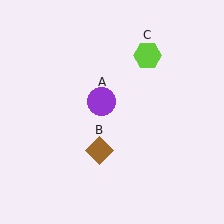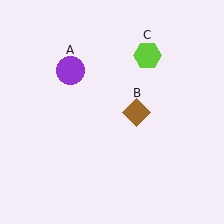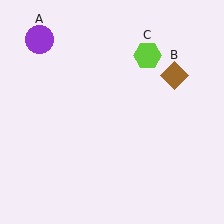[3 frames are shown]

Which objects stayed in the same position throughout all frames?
Lime hexagon (object C) remained stationary.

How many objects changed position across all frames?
2 objects changed position: purple circle (object A), brown diamond (object B).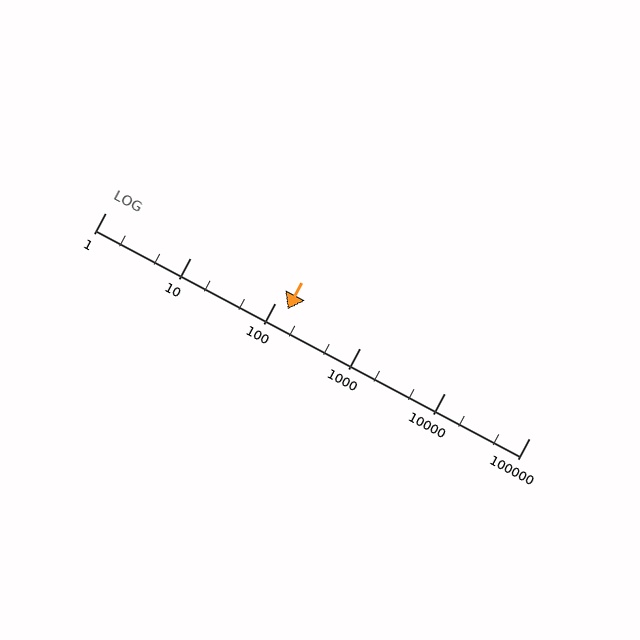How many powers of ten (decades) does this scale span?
The scale spans 5 decades, from 1 to 100000.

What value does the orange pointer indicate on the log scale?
The pointer indicates approximately 140.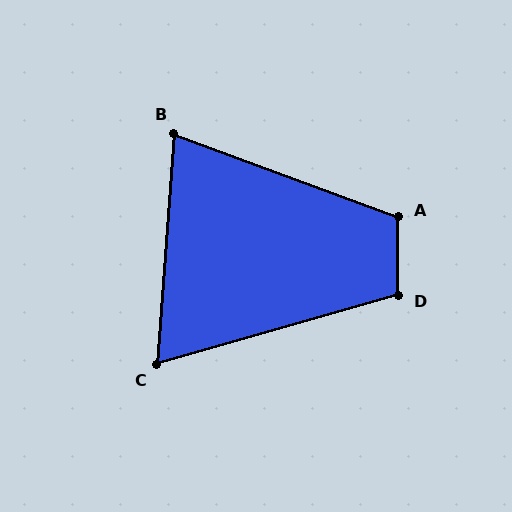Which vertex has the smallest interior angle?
C, at approximately 70 degrees.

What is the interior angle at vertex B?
Approximately 74 degrees (acute).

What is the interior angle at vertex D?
Approximately 106 degrees (obtuse).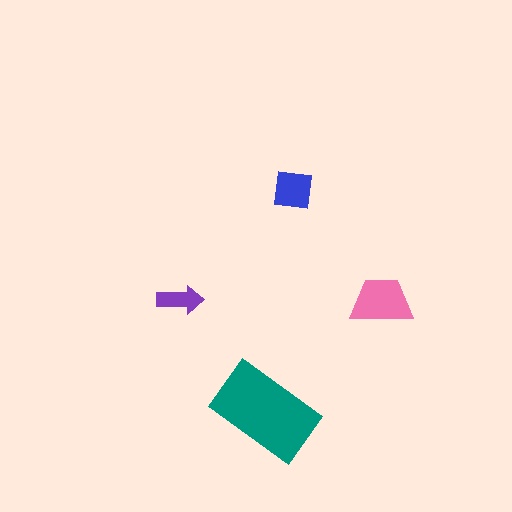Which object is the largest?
The teal rectangle.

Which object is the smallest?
The purple arrow.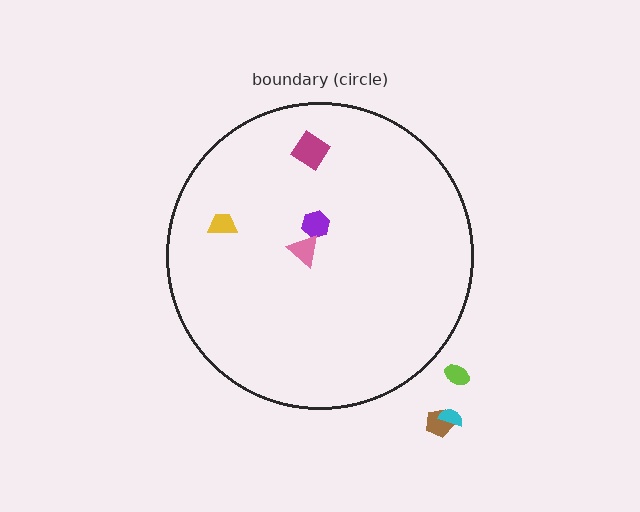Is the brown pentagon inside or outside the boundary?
Outside.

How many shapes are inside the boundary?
4 inside, 3 outside.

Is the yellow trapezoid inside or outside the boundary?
Inside.